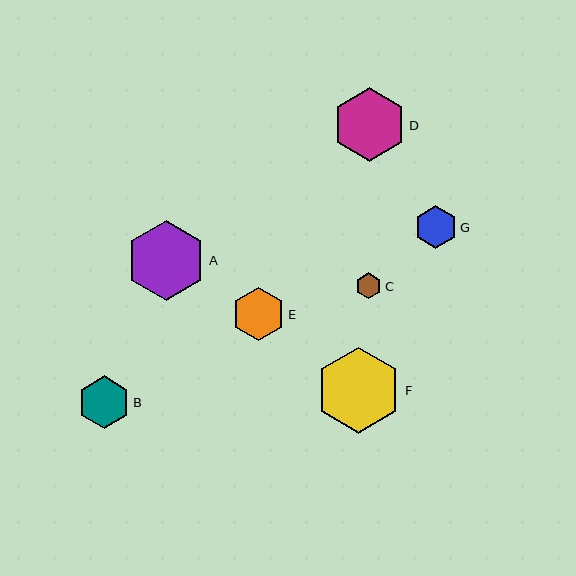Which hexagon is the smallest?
Hexagon C is the smallest with a size of approximately 26 pixels.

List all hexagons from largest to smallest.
From largest to smallest: F, A, D, B, E, G, C.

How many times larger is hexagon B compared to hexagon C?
Hexagon B is approximately 2.0 times the size of hexagon C.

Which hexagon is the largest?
Hexagon F is the largest with a size of approximately 86 pixels.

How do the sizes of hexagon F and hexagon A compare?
Hexagon F and hexagon A are approximately the same size.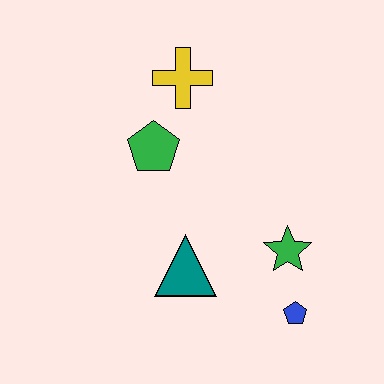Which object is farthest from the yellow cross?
The blue pentagon is farthest from the yellow cross.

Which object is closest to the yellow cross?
The green pentagon is closest to the yellow cross.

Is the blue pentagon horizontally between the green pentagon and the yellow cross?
No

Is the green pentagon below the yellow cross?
Yes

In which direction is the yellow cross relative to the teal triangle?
The yellow cross is above the teal triangle.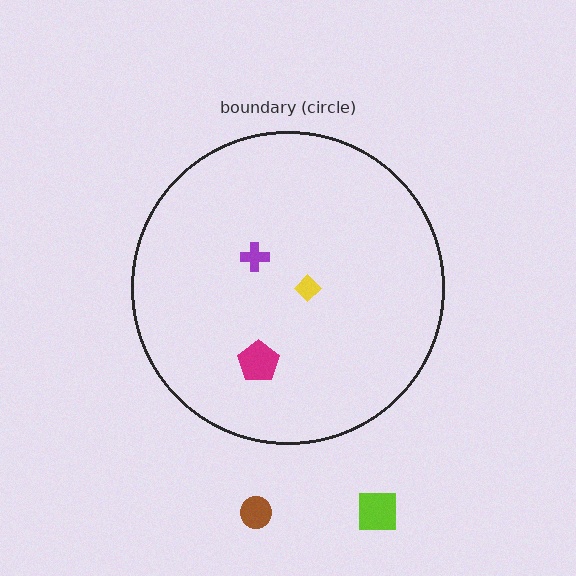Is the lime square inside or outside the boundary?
Outside.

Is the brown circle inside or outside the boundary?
Outside.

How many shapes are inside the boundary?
3 inside, 2 outside.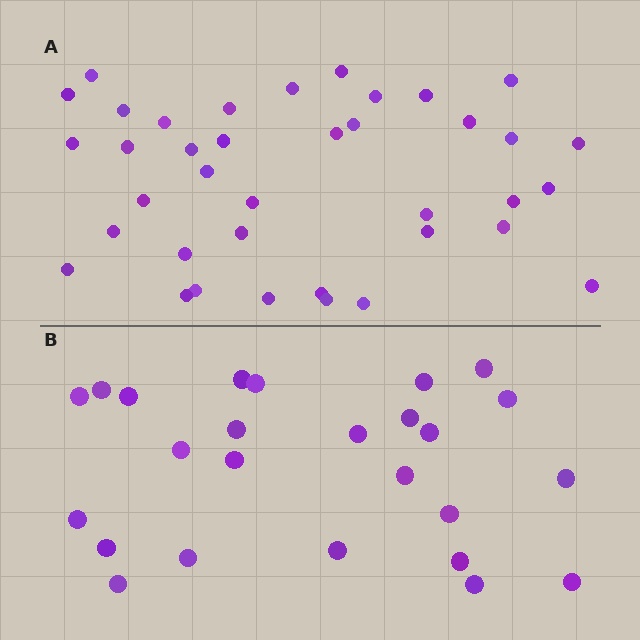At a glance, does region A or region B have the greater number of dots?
Region A (the top region) has more dots.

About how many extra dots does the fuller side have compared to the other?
Region A has approximately 15 more dots than region B.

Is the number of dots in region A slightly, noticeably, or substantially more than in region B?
Region A has substantially more. The ratio is roughly 1.5 to 1.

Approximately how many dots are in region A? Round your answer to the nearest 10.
About 40 dots. (The exact count is 38, which rounds to 40.)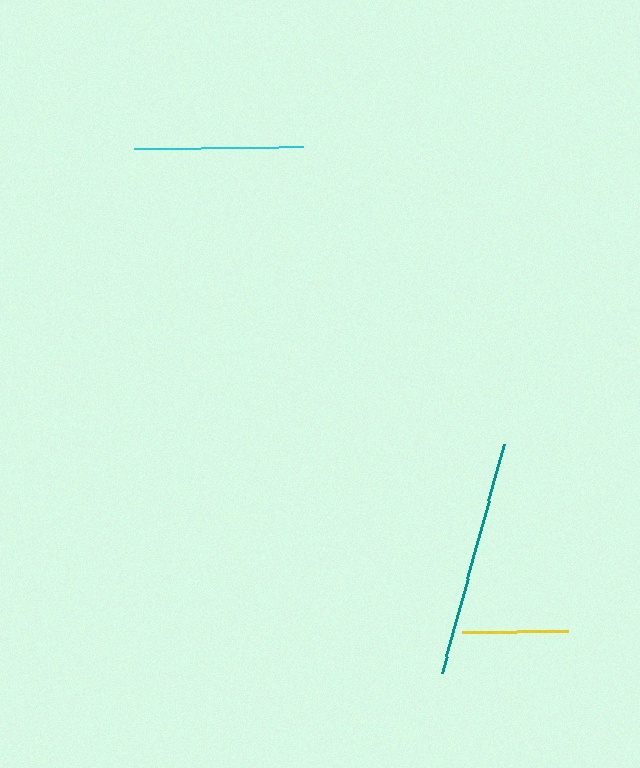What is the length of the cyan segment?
The cyan segment is approximately 169 pixels long.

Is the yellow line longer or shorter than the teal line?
The teal line is longer than the yellow line.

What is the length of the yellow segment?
The yellow segment is approximately 105 pixels long.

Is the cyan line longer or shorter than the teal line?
The teal line is longer than the cyan line.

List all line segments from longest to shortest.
From longest to shortest: teal, cyan, yellow.